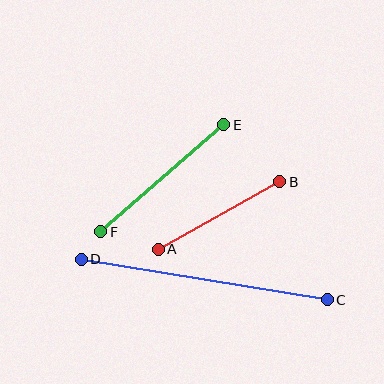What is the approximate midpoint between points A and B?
The midpoint is at approximately (219, 215) pixels.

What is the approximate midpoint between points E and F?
The midpoint is at approximately (162, 178) pixels.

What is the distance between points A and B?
The distance is approximately 139 pixels.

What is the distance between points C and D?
The distance is approximately 249 pixels.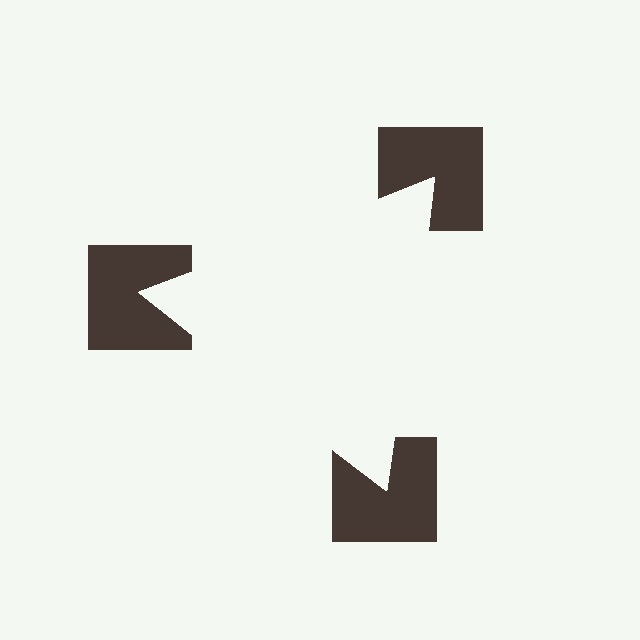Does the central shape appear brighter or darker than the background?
It typically appears slightly brighter than the background, even though no actual brightness change is drawn.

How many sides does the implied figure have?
3 sides.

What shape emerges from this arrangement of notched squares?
An illusory triangle — its edges are inferred from the aligned wedge cuts in the notched squares, not physically drawn.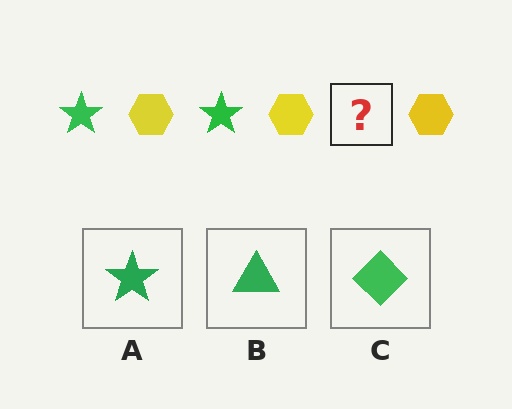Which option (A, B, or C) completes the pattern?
A.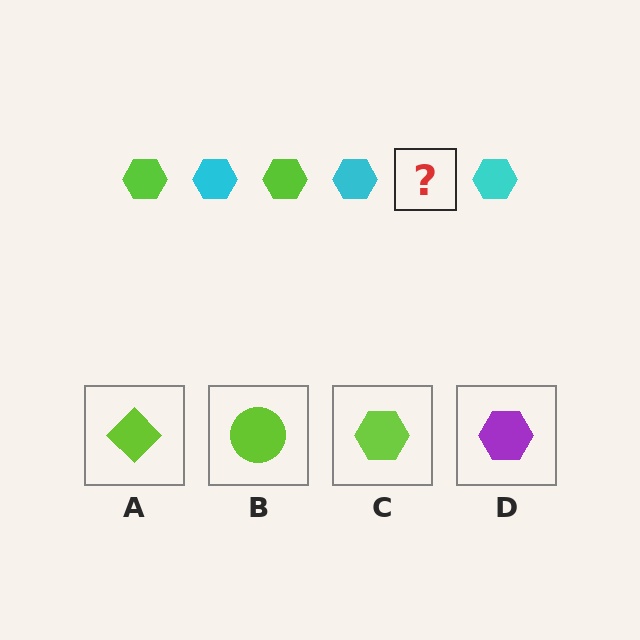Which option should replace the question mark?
Option C.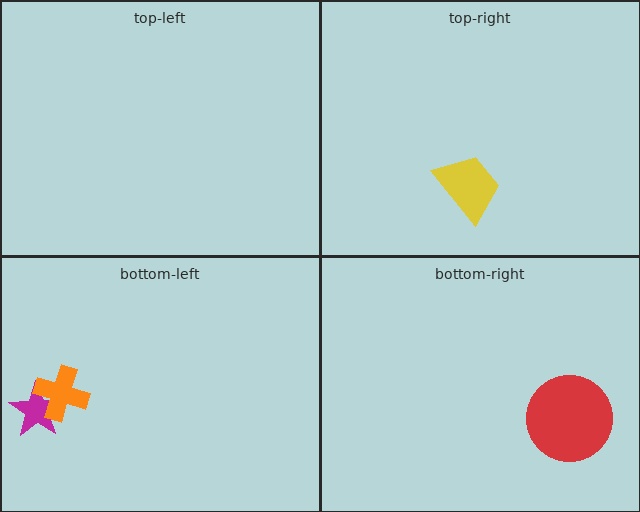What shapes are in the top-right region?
The yellow trapezoid.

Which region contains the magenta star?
The bottom-left region.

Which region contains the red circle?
The bottom-right region.